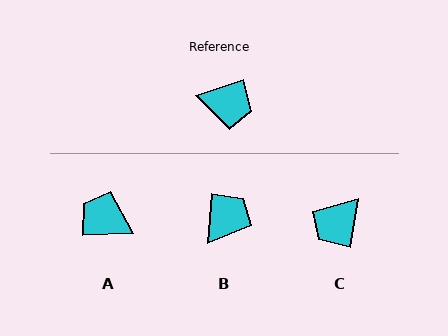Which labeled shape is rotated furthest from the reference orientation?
A, about 165 degrees away.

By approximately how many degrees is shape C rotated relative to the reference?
Approximately 118 degrees clockwise.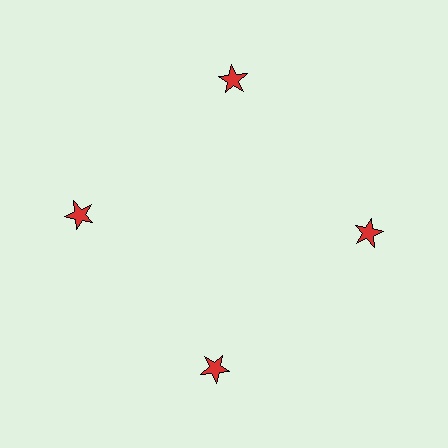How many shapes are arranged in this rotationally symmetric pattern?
There are 4 shapes, arranged in 4 groups of 1.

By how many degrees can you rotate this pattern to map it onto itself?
The pattern maps onto itself every 90 degrees of rotation.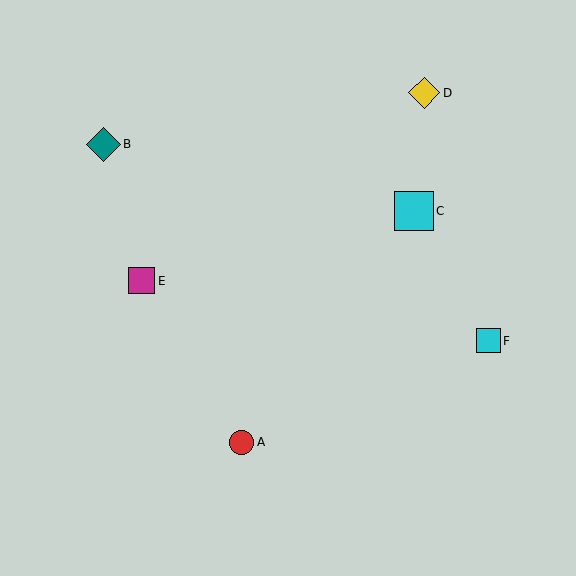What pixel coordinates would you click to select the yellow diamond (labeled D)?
Click at (424, 93) to select the yellow diamond D.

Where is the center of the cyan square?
The center of the cyan square is at (488, 341).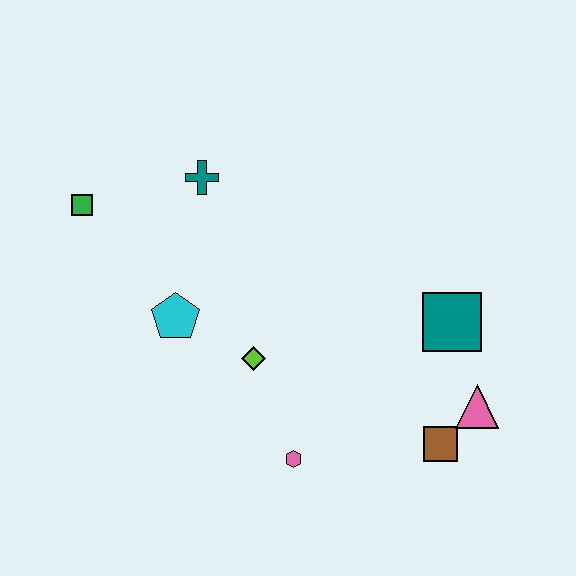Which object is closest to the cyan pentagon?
The lime diamond is closest to the cyan pentagon.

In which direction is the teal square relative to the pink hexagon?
The teal square is to the right of the pink hexagon.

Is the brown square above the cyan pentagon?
No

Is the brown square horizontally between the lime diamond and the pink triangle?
Yes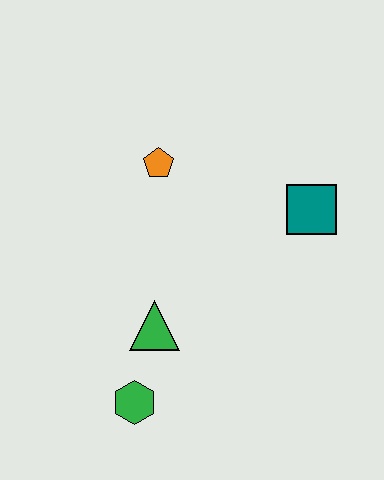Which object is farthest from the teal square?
The green hexagon is farthest from the teal square.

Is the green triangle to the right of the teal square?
No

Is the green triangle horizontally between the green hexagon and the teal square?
Yes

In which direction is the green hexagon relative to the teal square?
The green hexagon is below the teal square.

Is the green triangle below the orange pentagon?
Yes